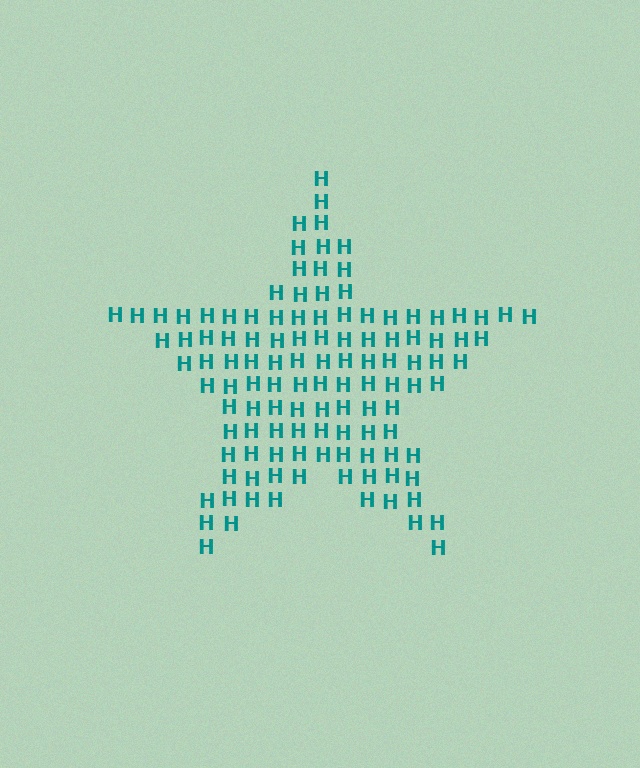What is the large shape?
The large shape is a star.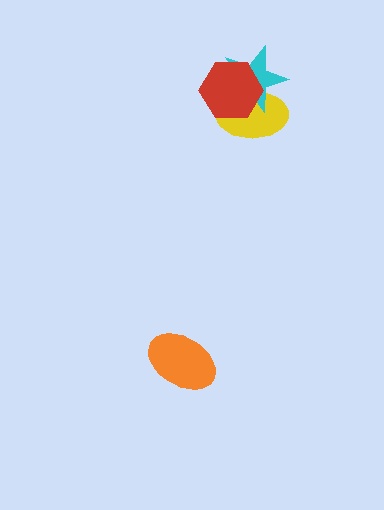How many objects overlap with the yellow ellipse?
2 objects overlap with the yellow ellipse.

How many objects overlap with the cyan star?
2 objects overlap with the cyan star.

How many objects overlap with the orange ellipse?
0 objects overlap with the orange ellipse.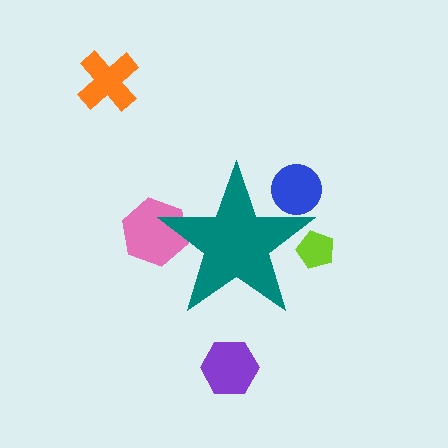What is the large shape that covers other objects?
A teal star.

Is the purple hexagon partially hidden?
No, the purple hexagon is fully visible.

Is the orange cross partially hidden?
No, the orange cross is fully visible.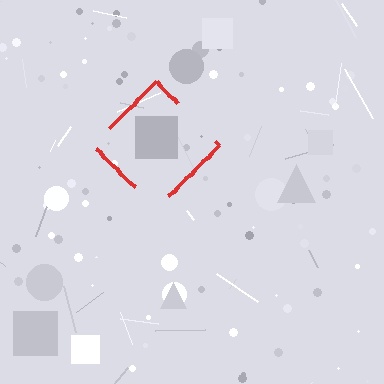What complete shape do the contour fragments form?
The contour fragments form a diamond.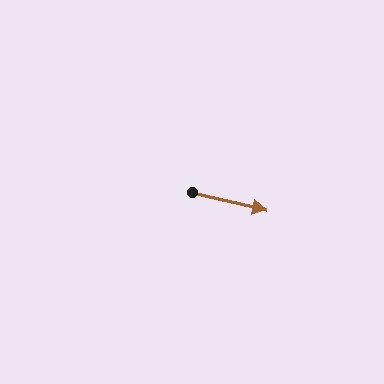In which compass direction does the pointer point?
East.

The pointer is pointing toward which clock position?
Roughly 3 o'clock.